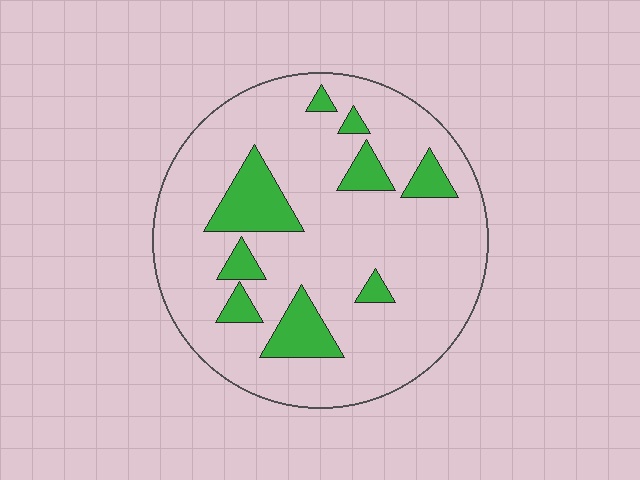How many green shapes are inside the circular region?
9.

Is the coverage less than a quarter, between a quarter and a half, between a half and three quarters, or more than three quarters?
Less than a quarter.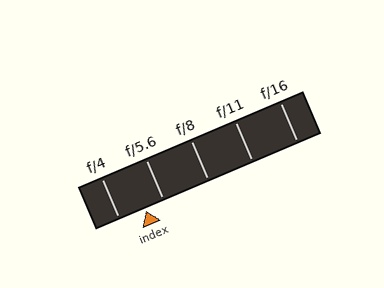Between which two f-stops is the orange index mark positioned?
The index mark is between f/4 and f/5.6.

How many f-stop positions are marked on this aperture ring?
There are 5 f-stop positions marked.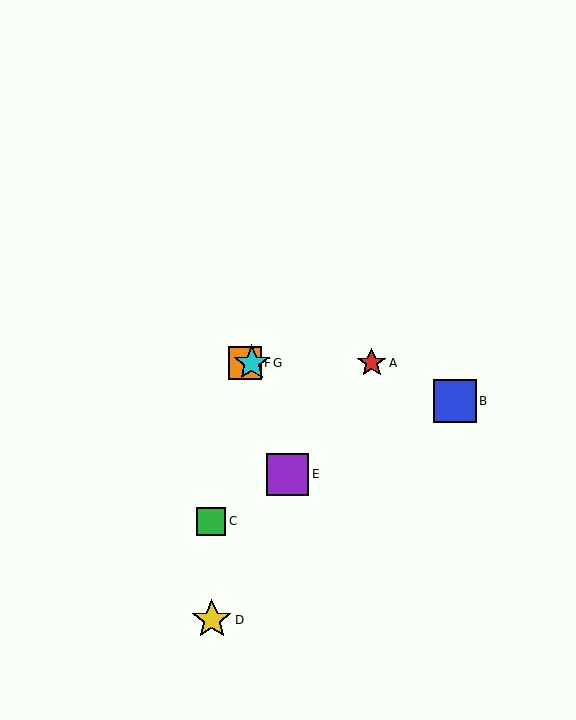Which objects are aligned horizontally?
Objects A, F, G are aligned horizontally.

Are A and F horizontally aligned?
Yes, both are at y≈363.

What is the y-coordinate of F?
Object F is at y≈363.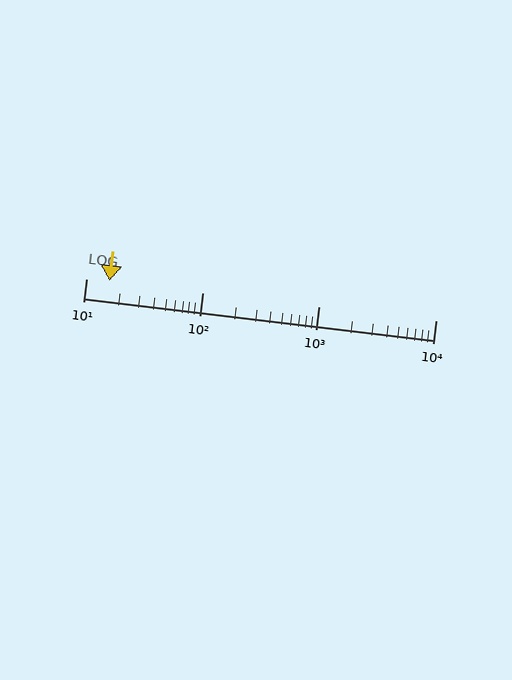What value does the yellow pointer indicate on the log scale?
The pointer indicates approximately 16.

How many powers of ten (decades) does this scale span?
The scale spans 3 decades, from 10 to 10000.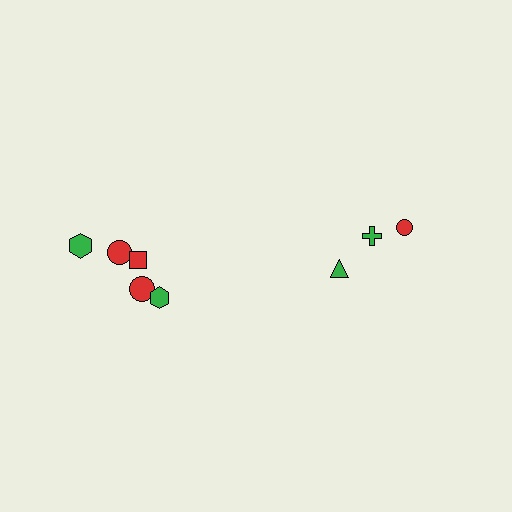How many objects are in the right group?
There are 3 objects.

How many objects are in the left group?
There are 5 objects.